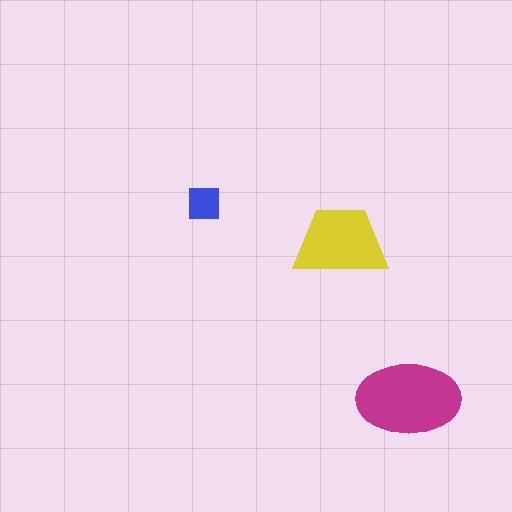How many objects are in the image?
There are 3 objects in the image.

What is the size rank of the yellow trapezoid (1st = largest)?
2nd.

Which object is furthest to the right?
The magenta ellipse is rightmost.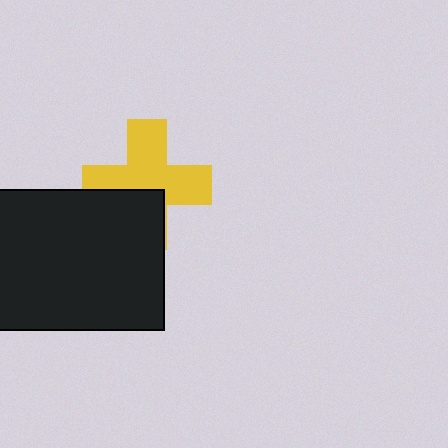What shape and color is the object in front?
The object in front is a black rectangle.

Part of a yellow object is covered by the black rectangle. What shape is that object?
It is a cross.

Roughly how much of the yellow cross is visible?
Most of it is visible (roughly 66%).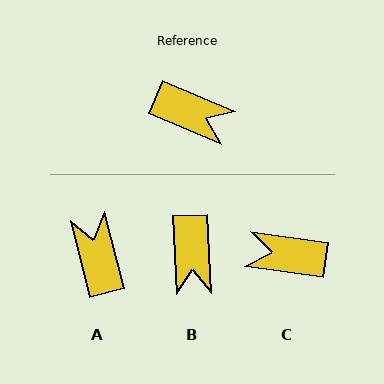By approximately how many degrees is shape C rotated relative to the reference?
Approximately 166 degrees clockwise.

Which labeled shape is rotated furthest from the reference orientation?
C, about 166 degrees away.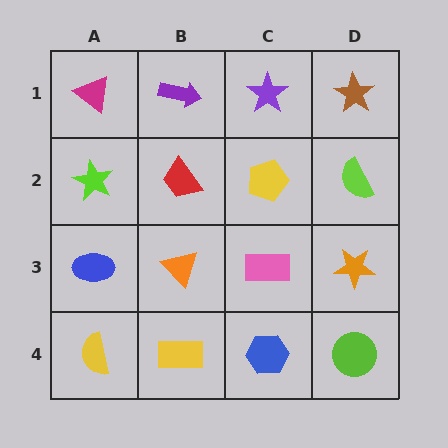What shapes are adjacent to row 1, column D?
A lime semicircle (row 2, column D), a purple star (row 1, column C).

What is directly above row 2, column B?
A purple arrow.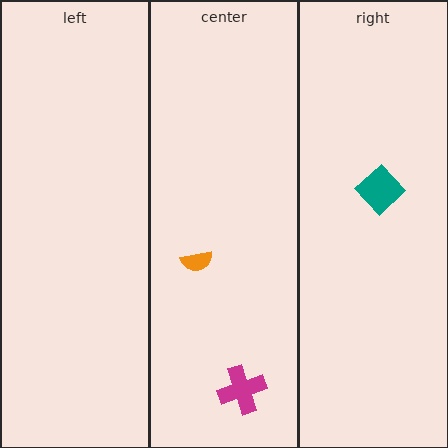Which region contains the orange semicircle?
The center region.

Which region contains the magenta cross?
The center region.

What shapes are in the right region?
The teal diamond.